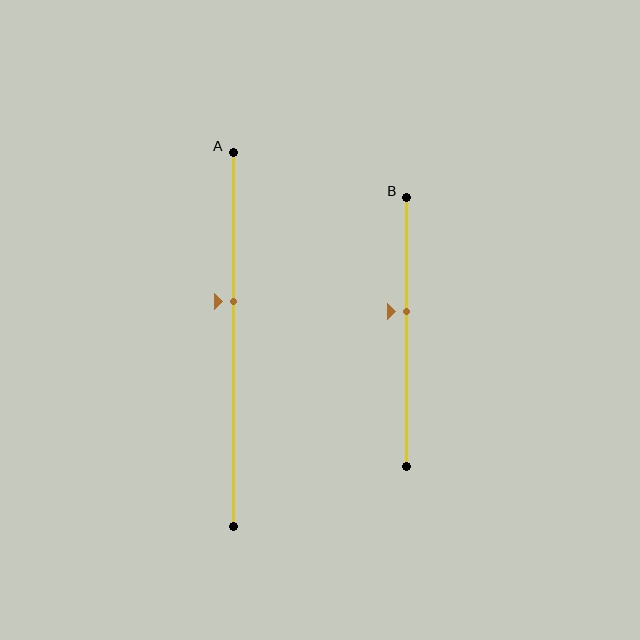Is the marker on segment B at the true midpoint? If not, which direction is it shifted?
No, the marker on segment B is shifted upward by about 8% of the segment length.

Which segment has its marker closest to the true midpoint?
Segment B has its marker closest to the true midpoint.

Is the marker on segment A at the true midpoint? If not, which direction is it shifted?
No, the marker on segment A is shifted upward by about 10% of the segment length.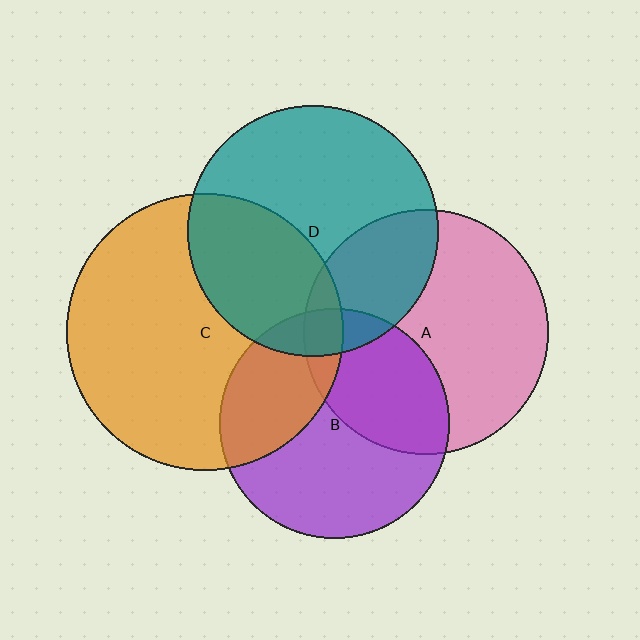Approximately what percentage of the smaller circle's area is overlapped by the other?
Approximately 10%.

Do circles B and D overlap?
Yes.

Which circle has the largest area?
Circle C (orange).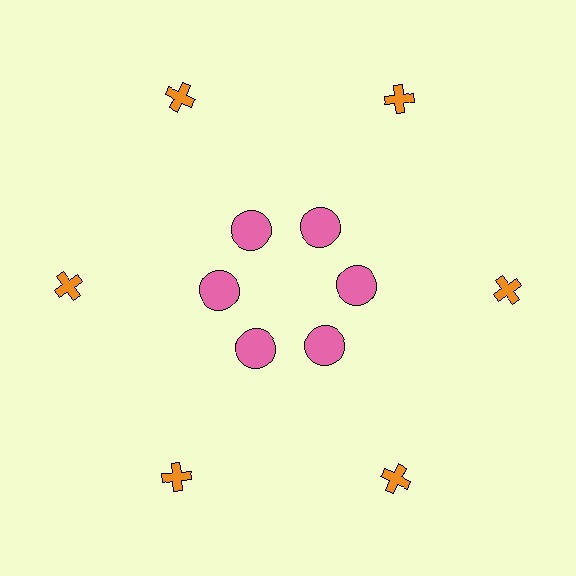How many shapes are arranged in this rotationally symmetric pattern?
There are 12 shapes, arranged in 6 groups of 2.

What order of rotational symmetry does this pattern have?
This pattern has 6-fold rotational symmetry.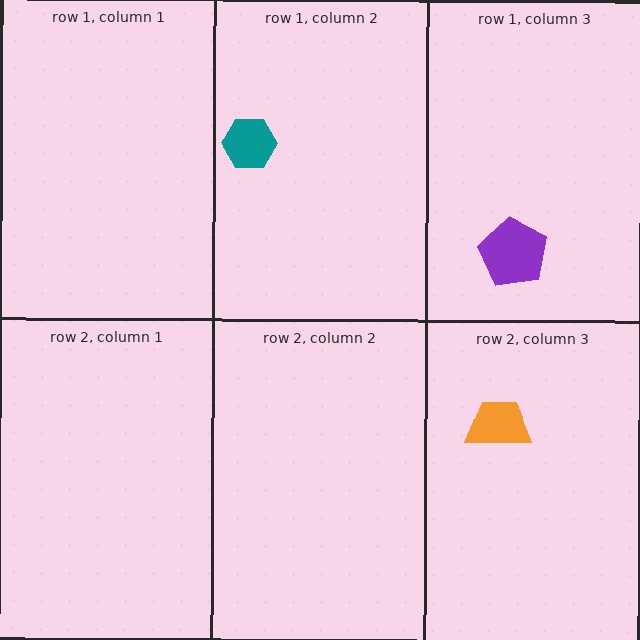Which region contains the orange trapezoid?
The row 2, column 3 region.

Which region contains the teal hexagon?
The row 1, column 2 region.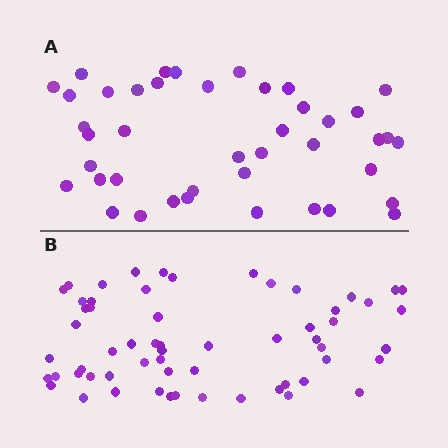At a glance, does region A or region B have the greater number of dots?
Region B (the bottom region) has more dots.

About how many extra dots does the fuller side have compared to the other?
Region B has approximately 20 more dots than region A.